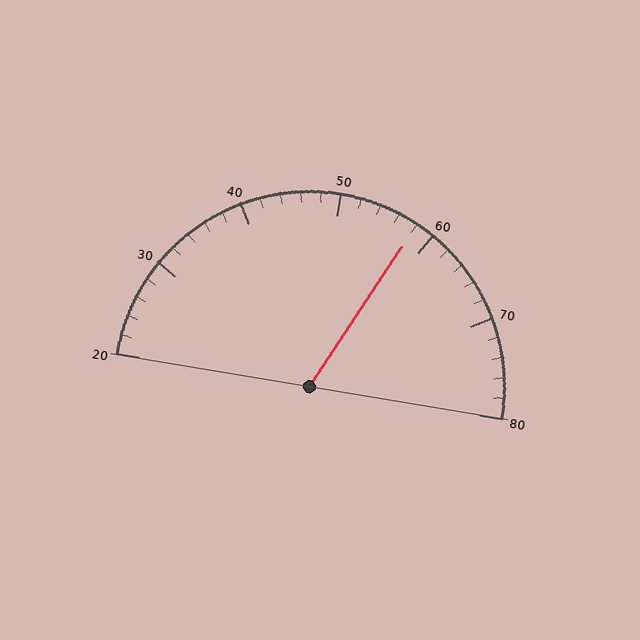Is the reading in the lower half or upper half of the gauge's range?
The reading is in the upper half of the range (20 to 80).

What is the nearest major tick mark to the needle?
The nearest major tick mark is 60.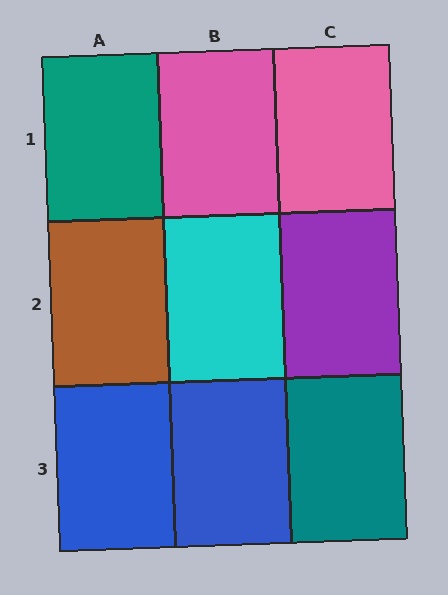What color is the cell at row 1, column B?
Pink.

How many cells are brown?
1 cell is brown.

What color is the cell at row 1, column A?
Teal.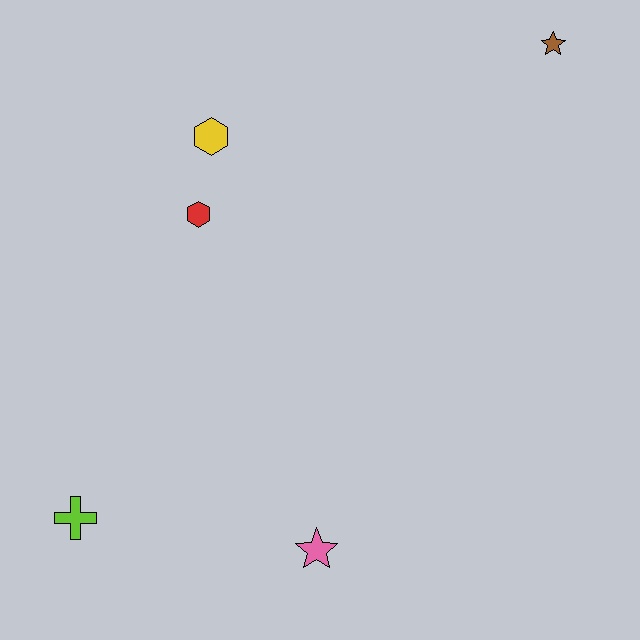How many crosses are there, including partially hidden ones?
There is 1 cross.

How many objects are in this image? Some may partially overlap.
There are 5 objects.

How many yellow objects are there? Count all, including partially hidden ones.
There is 1 yellow object.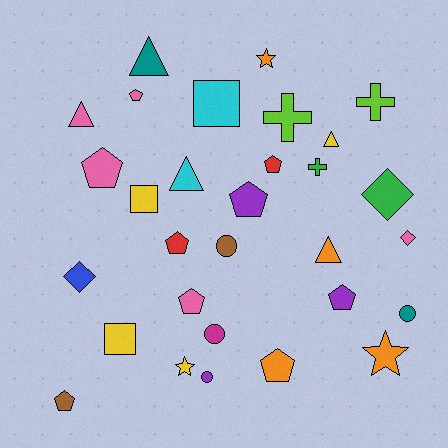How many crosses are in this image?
There are 3 crosses.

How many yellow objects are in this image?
There are 4 yellow objects.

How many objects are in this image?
There are 30 objects.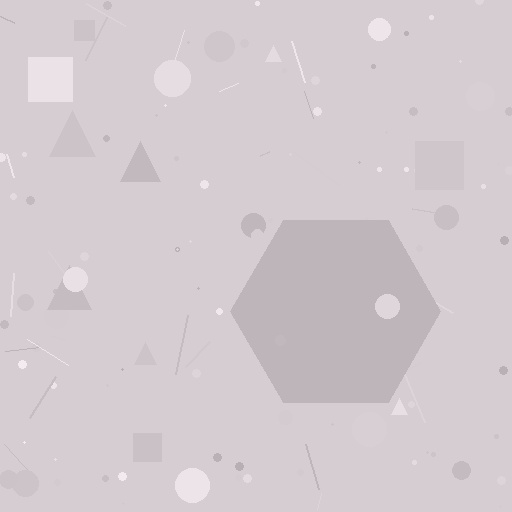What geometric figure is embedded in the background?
A hexagon is embedded in the background.